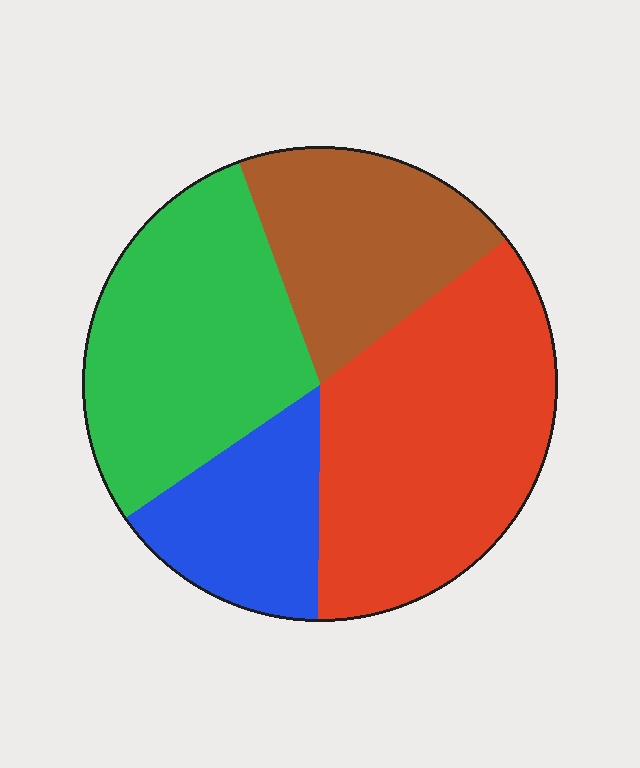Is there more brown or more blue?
Brown.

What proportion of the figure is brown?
Brown covers around 20% of the figure.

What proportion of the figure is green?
Green covers 29% of the figure.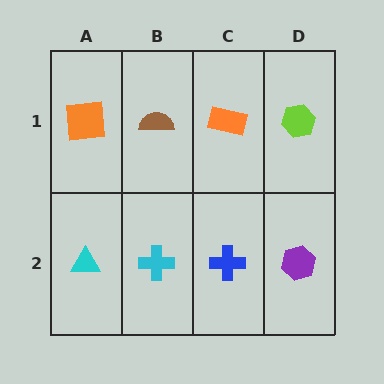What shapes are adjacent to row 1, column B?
A cyan cross (row 2, column B), an orange square (row 1, column A), an orange rectangle (row 1, column C).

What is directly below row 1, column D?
A purple hexagon.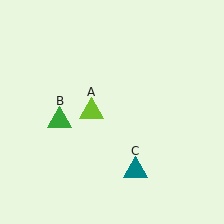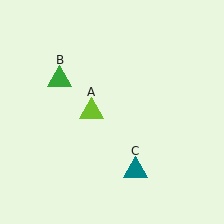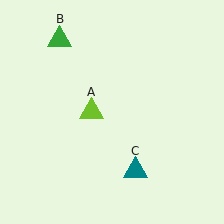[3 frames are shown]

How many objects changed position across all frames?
1 object changed position: green triangle (object B).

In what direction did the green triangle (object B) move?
The green triangle (object B) moved up.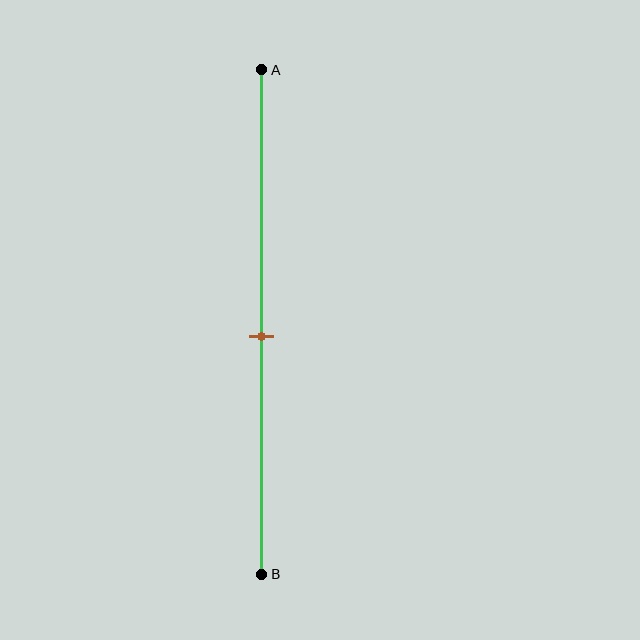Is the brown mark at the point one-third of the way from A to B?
No, the mark is at about 55% from A, not at the 33% one-third point.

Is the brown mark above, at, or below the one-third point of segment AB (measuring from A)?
The brown mark is below the one-third point of segment AB.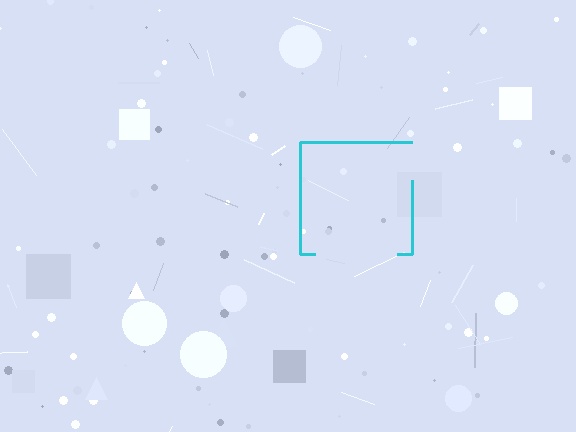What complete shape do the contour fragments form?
The contour fragments form a square.